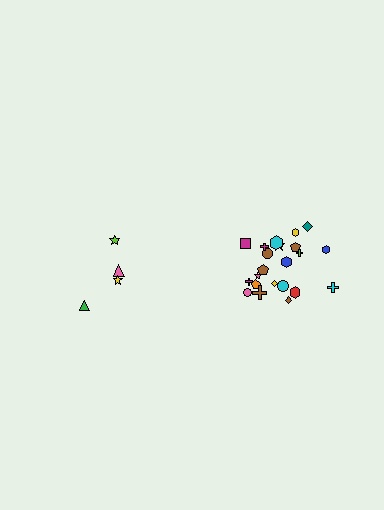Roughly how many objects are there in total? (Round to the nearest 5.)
Roughly 25 objects in total.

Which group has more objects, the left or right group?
The right group.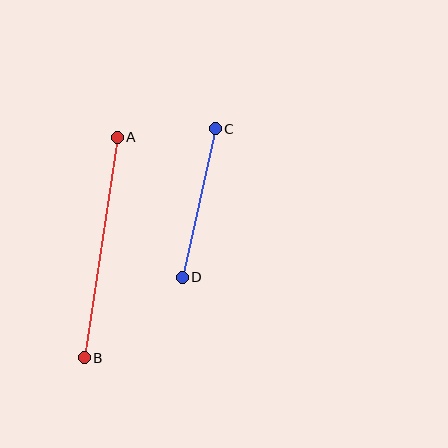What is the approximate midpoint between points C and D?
The midpoint is at approximately (199, 203) pixels.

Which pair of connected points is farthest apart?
Points A and B are farthest apart.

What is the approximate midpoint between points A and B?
The midpoint is at approximately (101, 247) pixels.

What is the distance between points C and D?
The distance is approximately 152 pixels.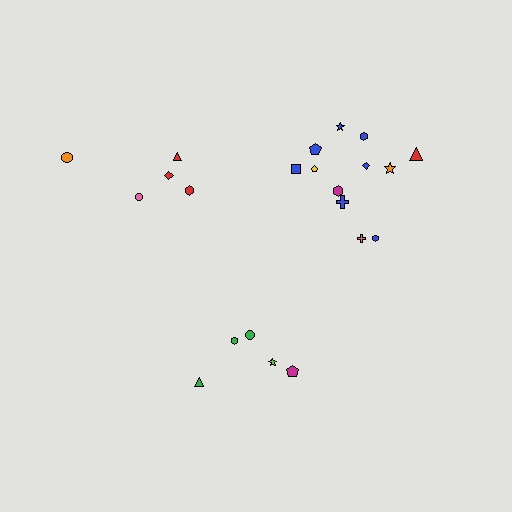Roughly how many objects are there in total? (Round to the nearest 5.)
Roughly 20 objects in total.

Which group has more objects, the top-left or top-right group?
The top-right group.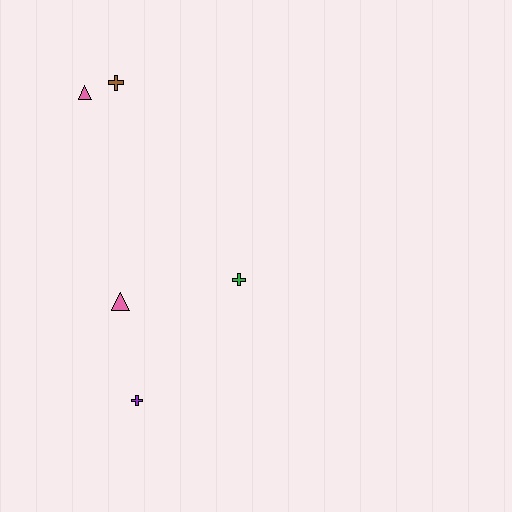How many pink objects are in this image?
There are 2 pink objects.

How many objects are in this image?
There are 5 objects.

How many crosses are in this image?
There are 3 crosses.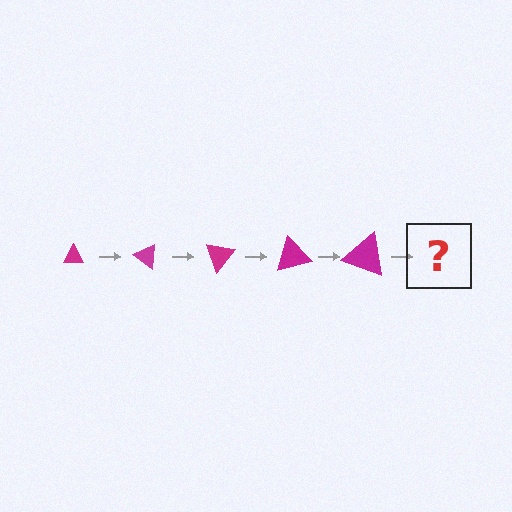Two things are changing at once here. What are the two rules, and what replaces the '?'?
The two rules are that the triangle grows larger each step and it rotates 35 degrees each step. The '?' should be a triangle, larger than the previous one and rotated 175 degrees from the start.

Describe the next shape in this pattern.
It should be a triangle, larger than the previous one and rotated 175 degrees from the start.